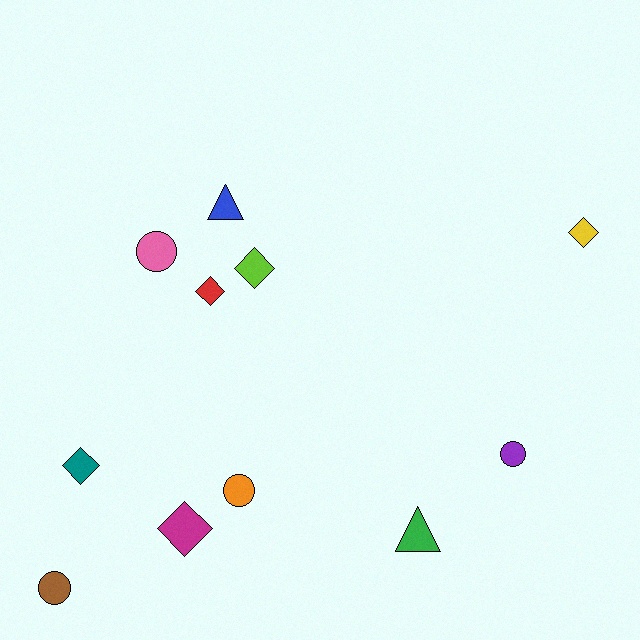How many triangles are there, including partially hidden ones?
There are 2 triangles.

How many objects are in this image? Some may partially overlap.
There are 11 objects.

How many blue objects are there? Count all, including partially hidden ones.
There is 1 blue object.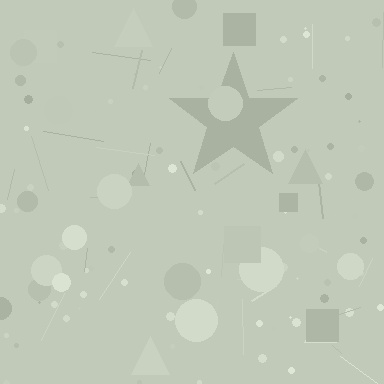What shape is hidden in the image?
A star is hidden in the image.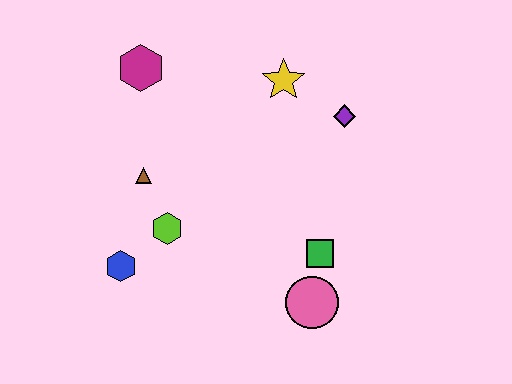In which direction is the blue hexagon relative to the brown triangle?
The blue hexagon is below the brown triangle.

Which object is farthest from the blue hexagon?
The purple diamond is farthest from the blue hexagon.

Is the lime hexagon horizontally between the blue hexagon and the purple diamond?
Yes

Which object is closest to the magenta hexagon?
The brown triangle is closest to the magenta hexagon.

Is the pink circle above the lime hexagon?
No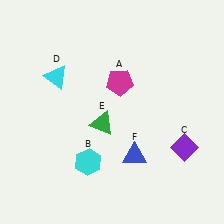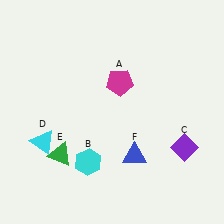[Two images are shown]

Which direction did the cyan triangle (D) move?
The cyan triangle (D) moved down.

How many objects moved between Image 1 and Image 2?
2 objects moved between the two images.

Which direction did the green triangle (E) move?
The green triangle (E) moved left.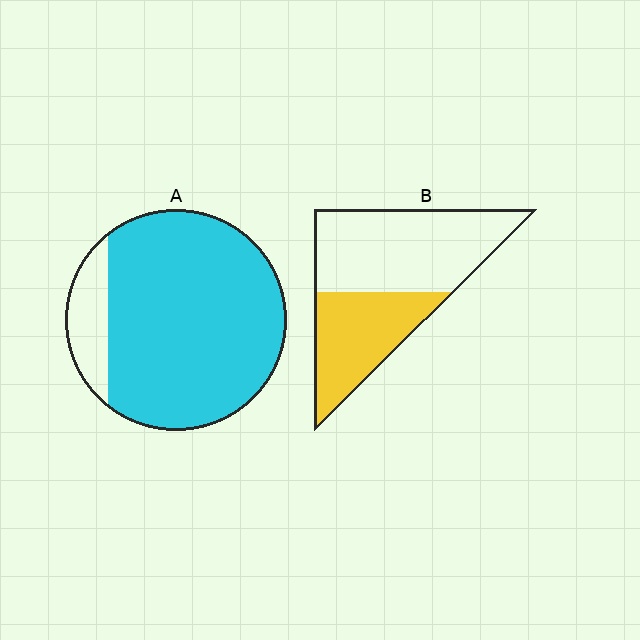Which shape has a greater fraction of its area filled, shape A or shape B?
Shape A.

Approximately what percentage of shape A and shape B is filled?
A is approximately 85% and B is approximately 40%.